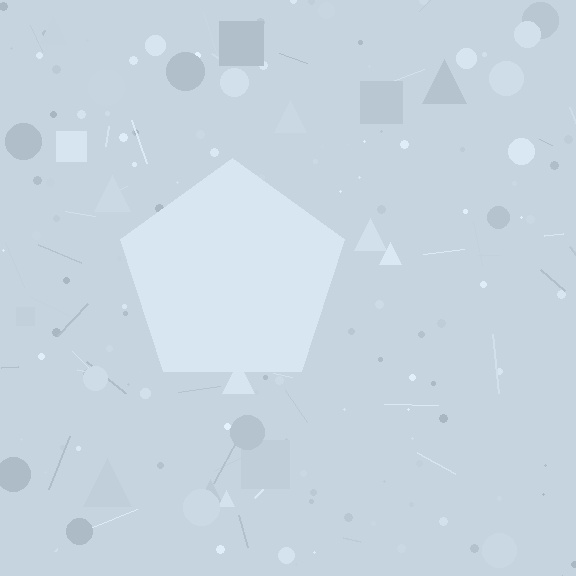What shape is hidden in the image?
A pentagon is hidden in the image.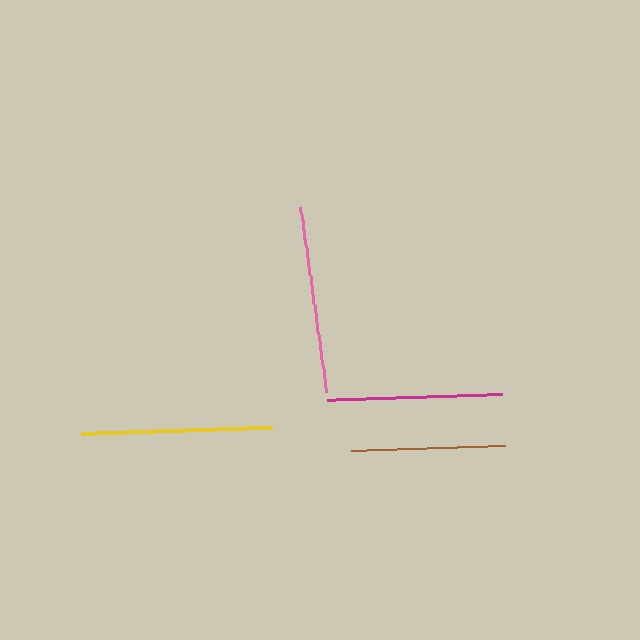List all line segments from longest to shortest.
From longest to shortest: yellow, pink, magenta, brown.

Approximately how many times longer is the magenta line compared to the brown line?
The magenta line is approximately 1.1 times the length of the brown line.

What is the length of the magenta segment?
The magenta segment is approximately 175 pixels long.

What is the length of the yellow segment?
The yellow segment is approximately 191 pixels long.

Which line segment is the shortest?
The brown line is the shortest at approximately 155 pixels.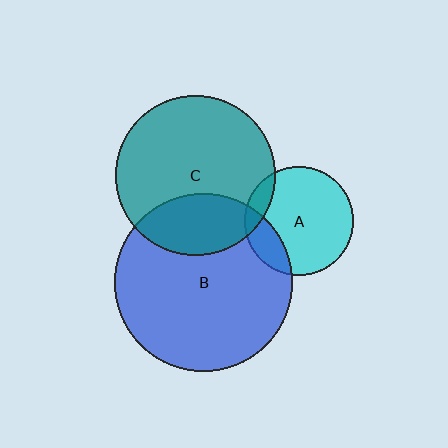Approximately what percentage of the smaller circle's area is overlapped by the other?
Approximately 10%.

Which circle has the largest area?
Circle B (blue).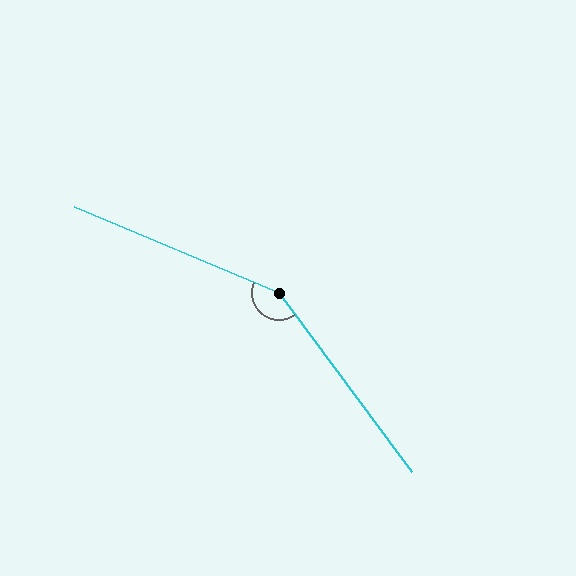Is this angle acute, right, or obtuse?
It is obtuse.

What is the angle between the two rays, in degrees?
Approximately 149 degrees.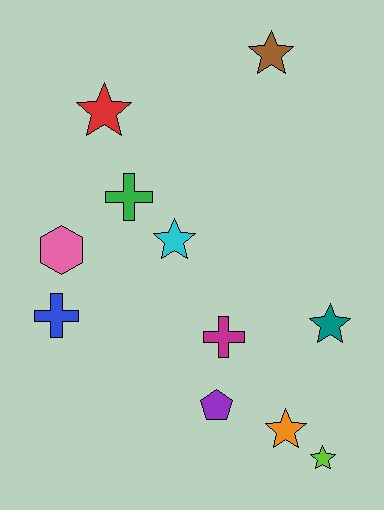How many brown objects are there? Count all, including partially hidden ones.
There is 1 brown object.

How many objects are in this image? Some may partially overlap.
There are 11 objects.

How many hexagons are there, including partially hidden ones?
There is 1 hexagon.